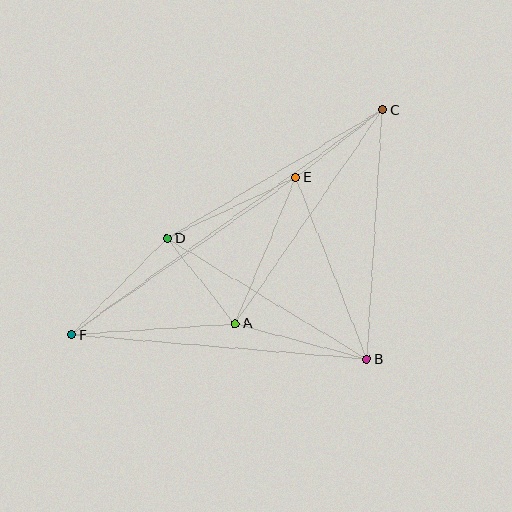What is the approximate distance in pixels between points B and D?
The distance between B and D is approximately 234 pixels.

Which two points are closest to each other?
Points A and D are closest to each other.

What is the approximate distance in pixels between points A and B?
The distance between A and B is approximately 136 pixels.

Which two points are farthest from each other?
Points C and F are farthest from each other.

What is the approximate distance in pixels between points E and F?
The distance between E and F is approximately 274 pixels.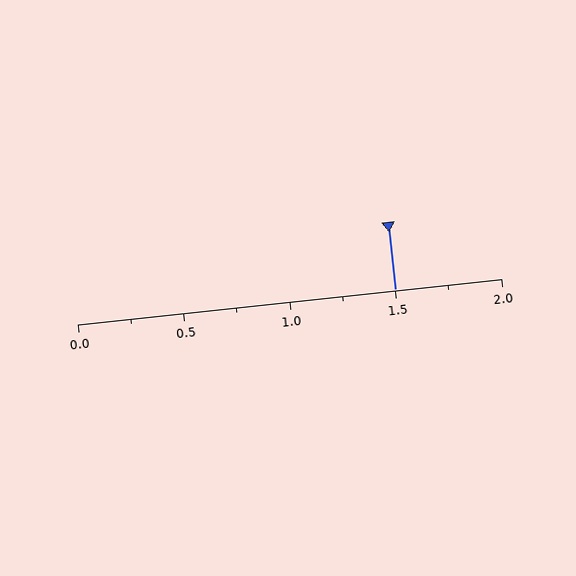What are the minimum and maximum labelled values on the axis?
The axis runs from 0.0 to 2.0.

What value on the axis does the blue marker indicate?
The marker indicates approximately 1.5.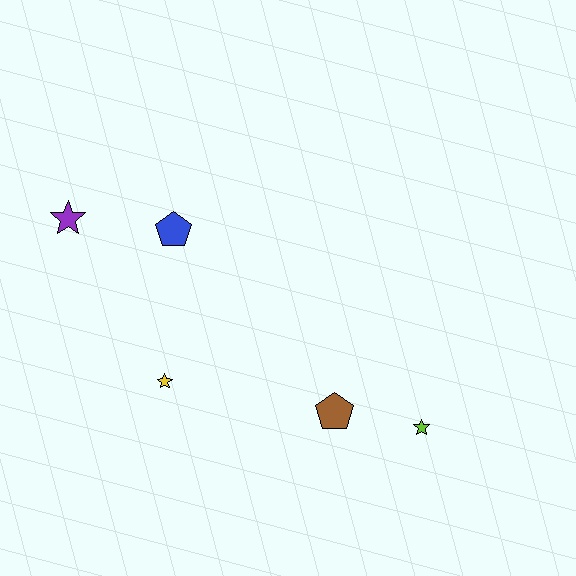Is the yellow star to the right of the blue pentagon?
No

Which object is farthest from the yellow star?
The lime star is farthest from the yellow star.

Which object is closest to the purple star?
The blue pentagon is closest to the purple star.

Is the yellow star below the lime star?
No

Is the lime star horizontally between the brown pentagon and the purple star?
No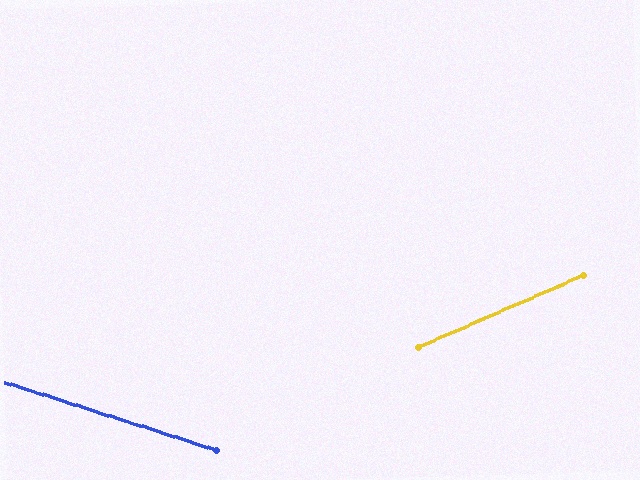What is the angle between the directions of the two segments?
Approximately 41 degrees.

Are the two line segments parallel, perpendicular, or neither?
Neither parallel nor perpendicular — they differ by about 41°.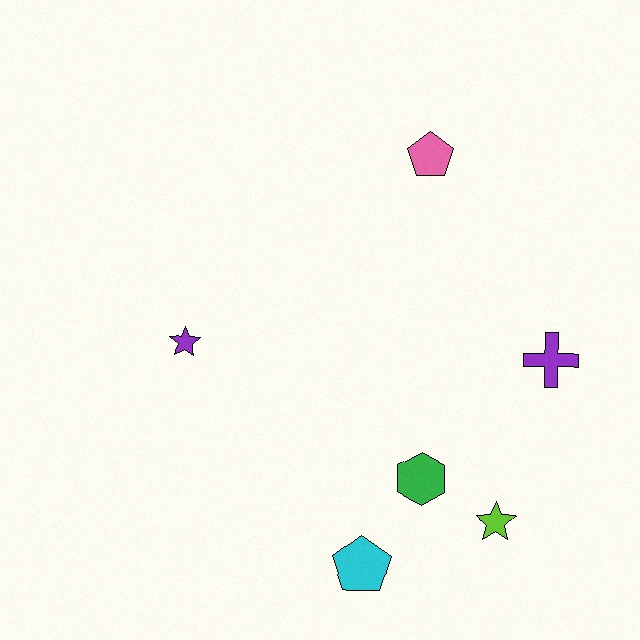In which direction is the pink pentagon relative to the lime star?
The pink pentagon is above the lime star.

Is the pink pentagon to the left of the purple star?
No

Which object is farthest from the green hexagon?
The pink pentagon is farthest from the green hexagon.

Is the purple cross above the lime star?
Yes